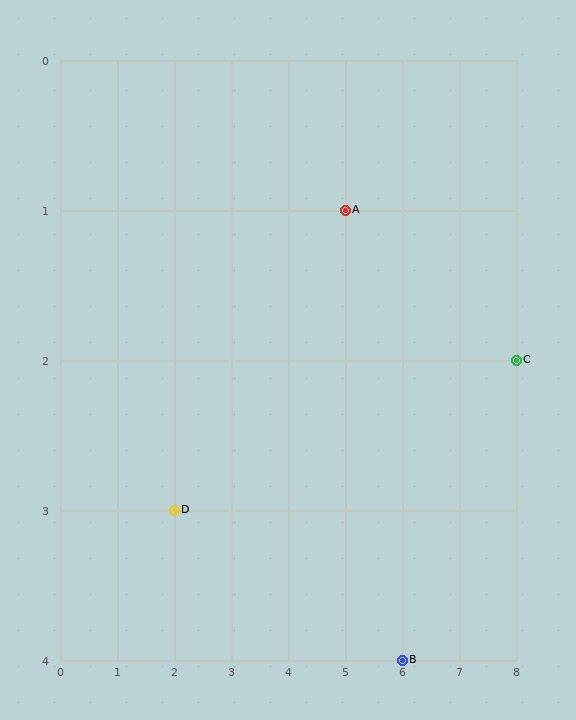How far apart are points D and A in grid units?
Points D and A are 3 columns and 2 rows apart (about 3.6 grid units diagonally).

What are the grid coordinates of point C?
Point C is at grid coordinates (8, 2).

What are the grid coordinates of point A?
Point A is at grid coordinates (5, 1).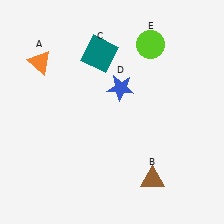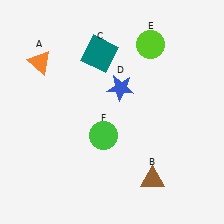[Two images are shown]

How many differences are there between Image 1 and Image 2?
There is 1 difference between the two images.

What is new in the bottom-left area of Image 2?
A green circle (F) was added in the bottom-left area of Image 2.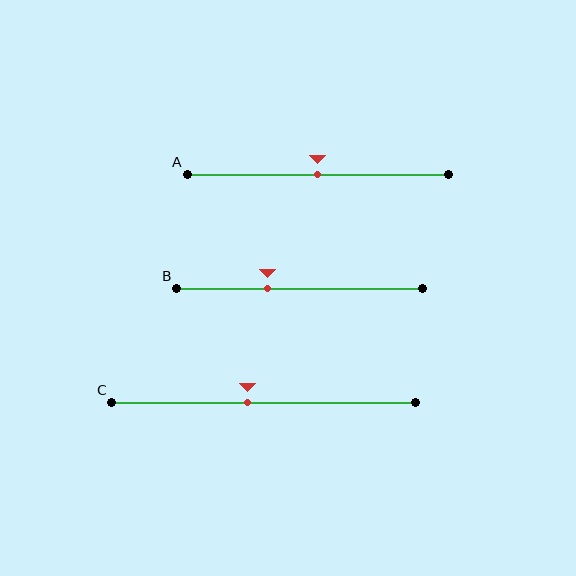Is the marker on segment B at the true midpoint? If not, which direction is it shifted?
No, the marker on segment B is shifted to the left by about 13% of the segment length.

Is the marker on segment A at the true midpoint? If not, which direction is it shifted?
Yes, the marker on segment A is at the true midpoint.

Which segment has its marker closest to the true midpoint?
Segment A has its marker closest to the true midpoint.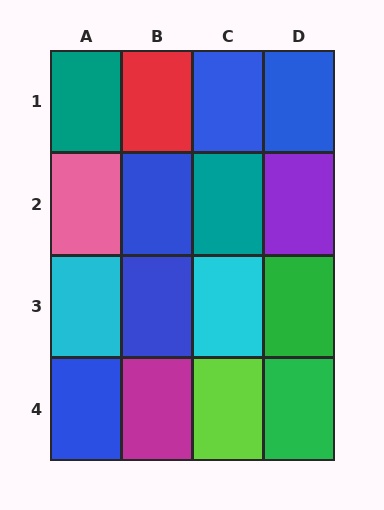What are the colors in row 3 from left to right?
Cyan, blue, cyan, green.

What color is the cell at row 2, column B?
Blue.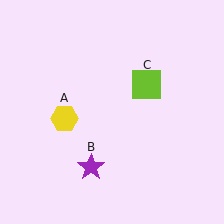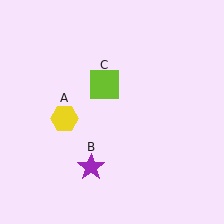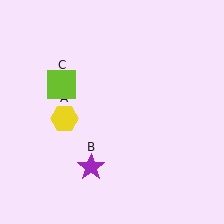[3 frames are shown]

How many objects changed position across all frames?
1 object changed position: lime square (object C).